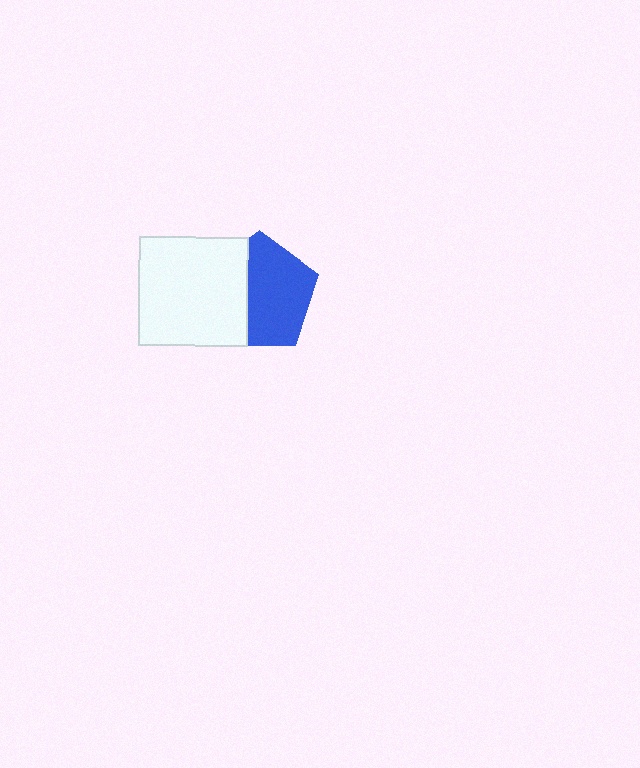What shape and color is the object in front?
The object in front is a white square.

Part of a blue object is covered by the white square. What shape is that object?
It is a pentagon.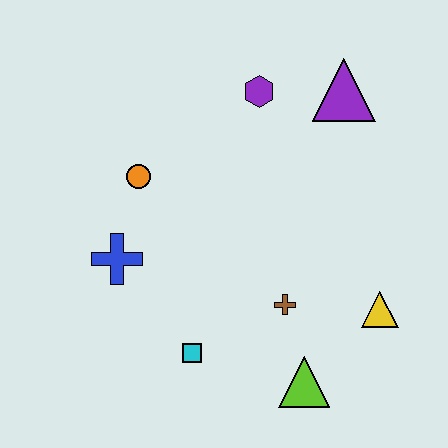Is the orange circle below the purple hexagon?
Yes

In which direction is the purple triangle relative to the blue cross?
The purple triangle is to the right of the blue cross.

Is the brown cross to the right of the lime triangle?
No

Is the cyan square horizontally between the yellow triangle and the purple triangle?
No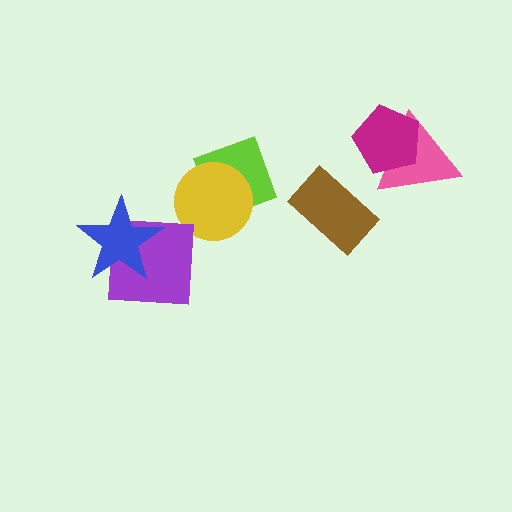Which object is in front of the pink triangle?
The magenta pentagon is in front of the pink triangle.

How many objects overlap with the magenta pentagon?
1 object overlaps with the magenta pentagon.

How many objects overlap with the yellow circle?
1 object overlaps with the yellow circle.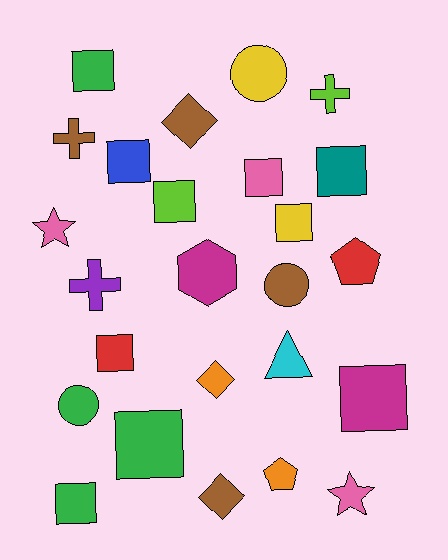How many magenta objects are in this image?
There are 2 magenta objects.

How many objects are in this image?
There are 25 objects.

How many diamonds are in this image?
There are 3 diamonds.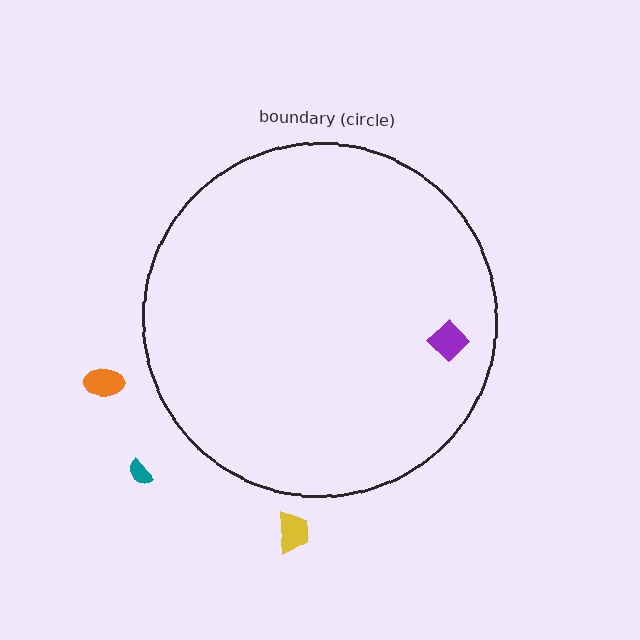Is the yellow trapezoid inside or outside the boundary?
Outside.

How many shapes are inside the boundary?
1 inside, 3 outside.